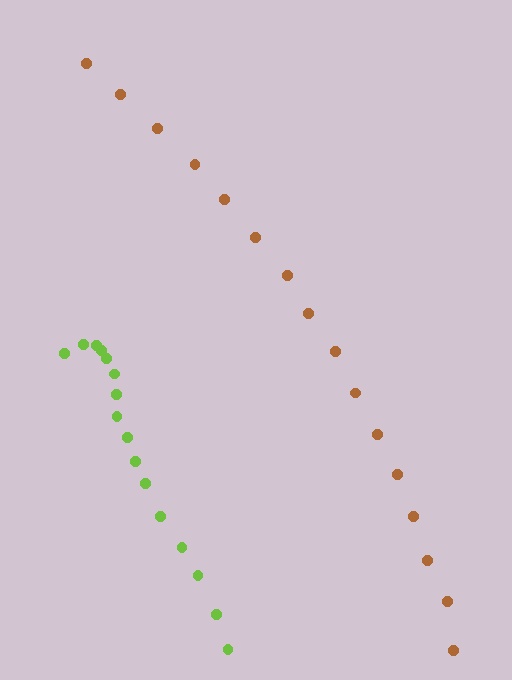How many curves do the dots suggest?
There are 2 distinct paths.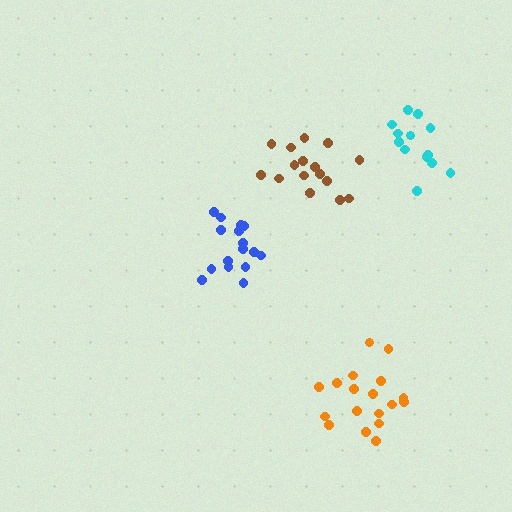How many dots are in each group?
Group 1: 16 dots, Group 2: 13 dots, Group 3: 16 dots, Group 4: 18 dots (63 total).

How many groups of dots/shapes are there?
There are 4 groups.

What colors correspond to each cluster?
The clusters are colored: blue, cyan, brown, orange.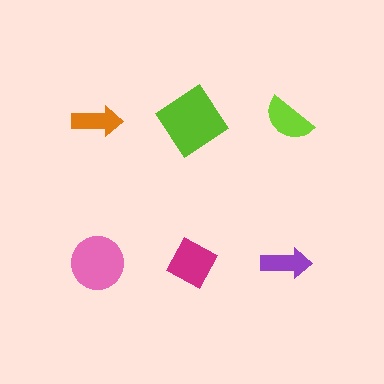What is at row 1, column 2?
A lime diamond.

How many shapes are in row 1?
3 shapes.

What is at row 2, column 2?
A magenta diamond.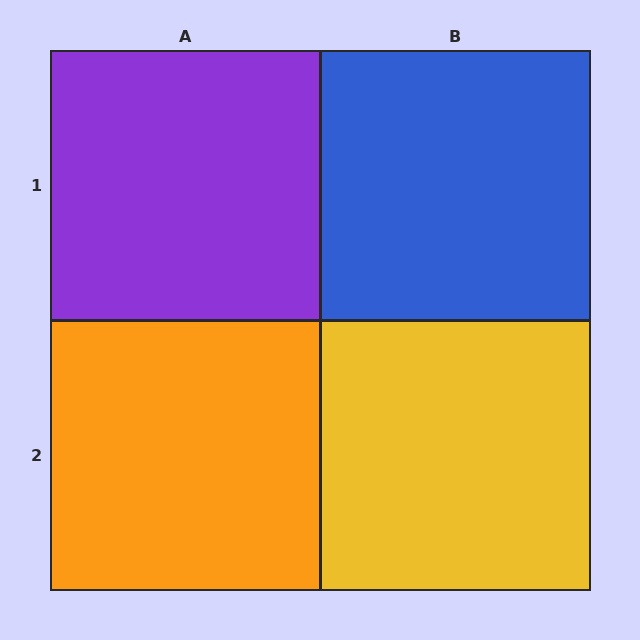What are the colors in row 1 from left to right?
Purple, blue.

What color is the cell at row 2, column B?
Yellow.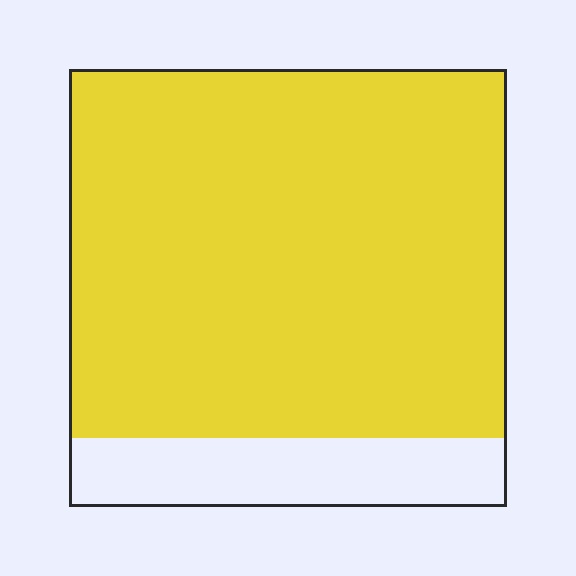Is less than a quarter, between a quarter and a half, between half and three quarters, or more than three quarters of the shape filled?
More than three quarters.